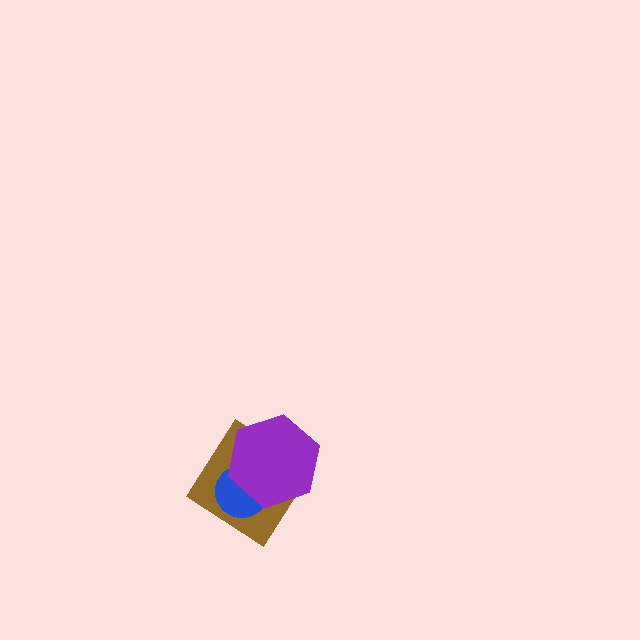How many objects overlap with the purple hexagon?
2 objects overlap with the purple hexagon.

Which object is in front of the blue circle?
The purple hexagon is in front of the blue circle.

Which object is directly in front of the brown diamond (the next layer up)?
The blue circle is directly in front of the brown diamond.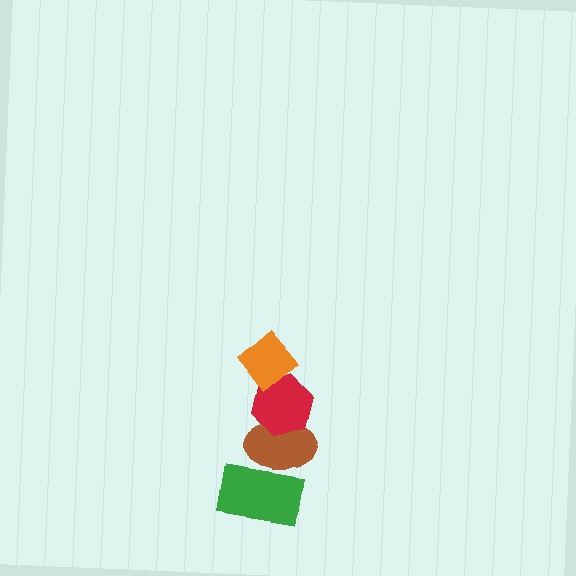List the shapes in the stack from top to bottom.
From top to bottom: the orange diamond, the red hexagon, the brown ellipse, the green rectangle.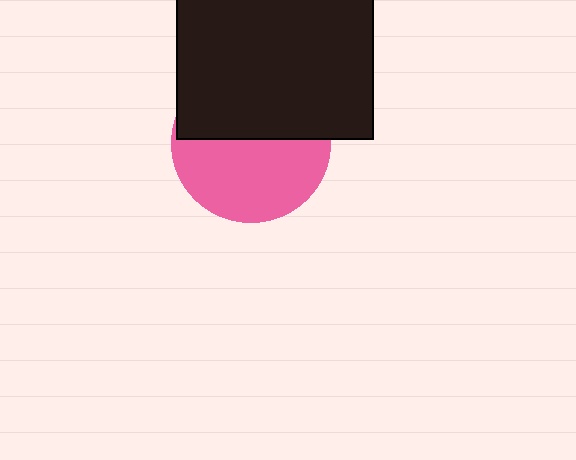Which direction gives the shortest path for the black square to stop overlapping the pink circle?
Moving up gives the shortest separation.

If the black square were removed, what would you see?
You would see the complete pink circle.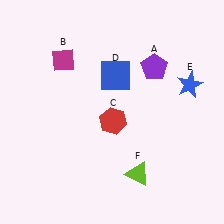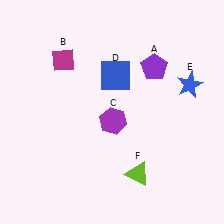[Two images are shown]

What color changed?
The hexagon (C) changed from red in Image 1 to purple in Image 2.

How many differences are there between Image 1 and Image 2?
There is 1 difference between the two images.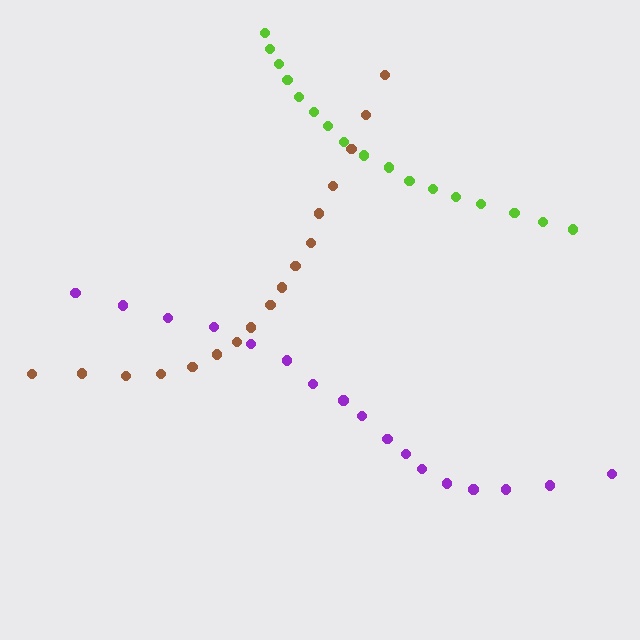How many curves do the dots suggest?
There are 3 distinct paths.